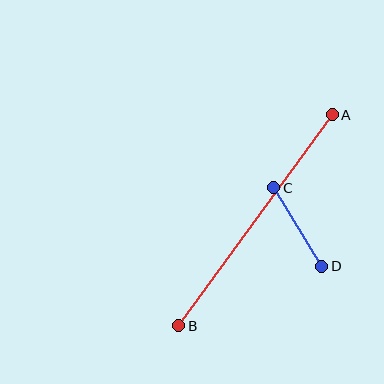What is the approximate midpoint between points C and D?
The midpoint is at approximately (298, 227) pixels.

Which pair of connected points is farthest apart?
Points A and B are farthest apart.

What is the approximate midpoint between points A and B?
The midpoint is at approximately (256, 220) pixels.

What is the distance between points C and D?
The distance is approximately 92 pixels.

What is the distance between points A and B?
The distance is approximately 261 pixels.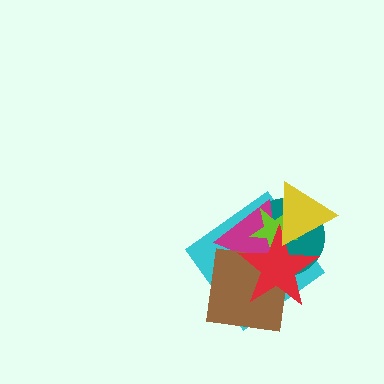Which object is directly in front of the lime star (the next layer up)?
The red star is directly in front of the lime star.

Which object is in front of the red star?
The yellow triangle is in front of the red star.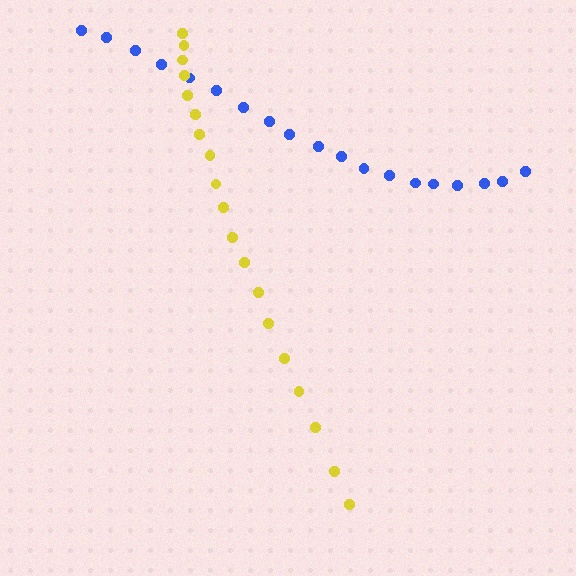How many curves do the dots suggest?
There are 2 distinct paths.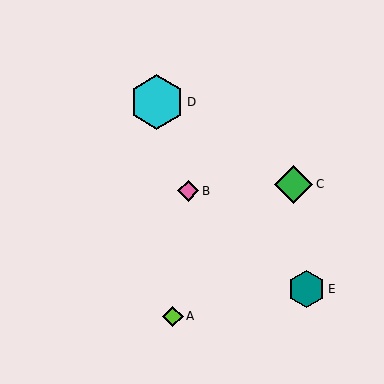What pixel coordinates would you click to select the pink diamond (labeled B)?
Click at (188, 191) to select the pink diamond B.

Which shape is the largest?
The cyan hexagon (labeled D) is the largest.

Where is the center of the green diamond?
The center of the green diamond is at (294, 184).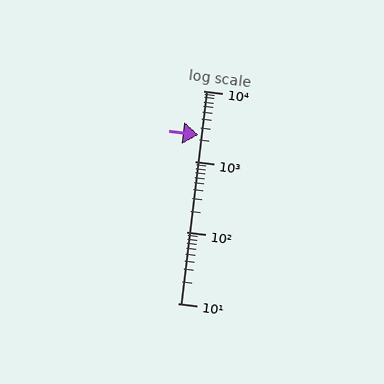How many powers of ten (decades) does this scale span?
The scale spans 3 decades, from 10 to 10000.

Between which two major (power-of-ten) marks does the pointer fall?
The pointer is between 1000 and 10000.